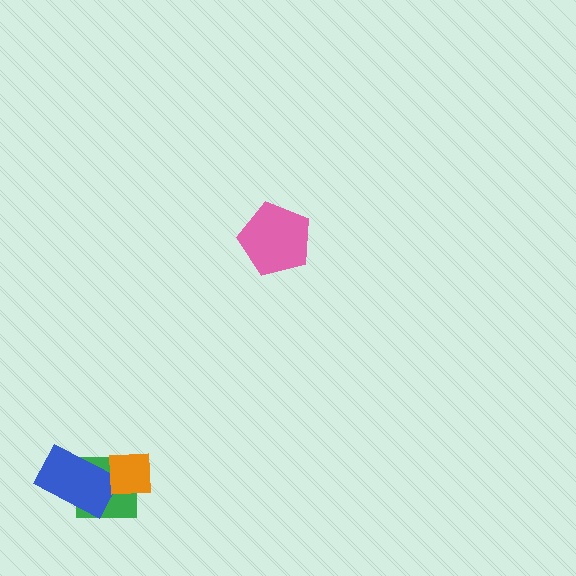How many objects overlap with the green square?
2 objects overlap with the green square.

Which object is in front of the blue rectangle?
The orange square is in front of the blue rectangle.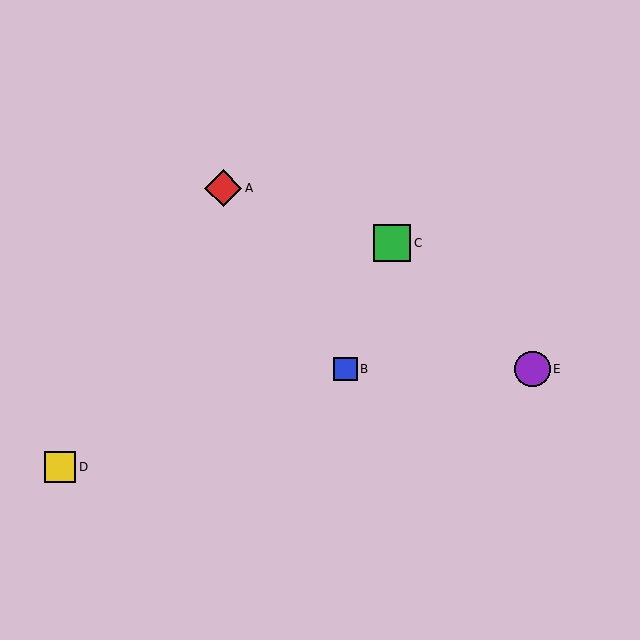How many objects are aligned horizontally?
2 objects (B, E) are aligned horizontally.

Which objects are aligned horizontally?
Objects B, E are aligned horizontally.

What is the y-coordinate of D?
Object D is at y≈467.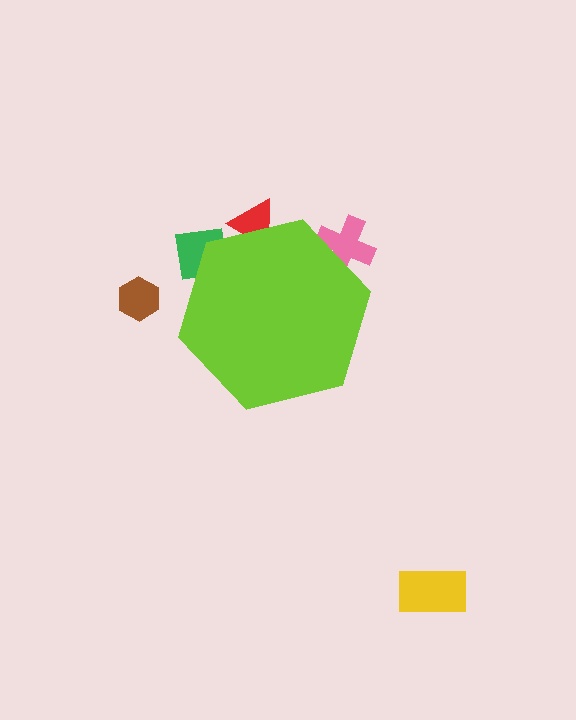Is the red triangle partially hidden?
Yes, the red triangle is partially hidden behind the lime hexagon.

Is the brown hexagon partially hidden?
No, the brown hexagon is fully visible.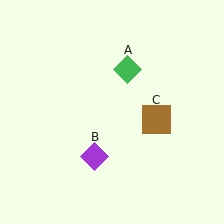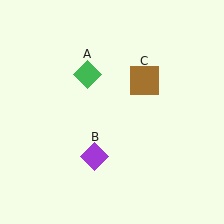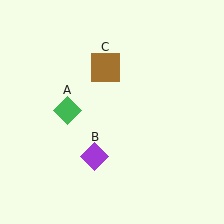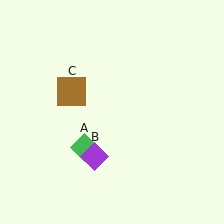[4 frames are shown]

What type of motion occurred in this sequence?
The green diamond (object A), brown square (object C) rotated counterclockwise around the center of the scene.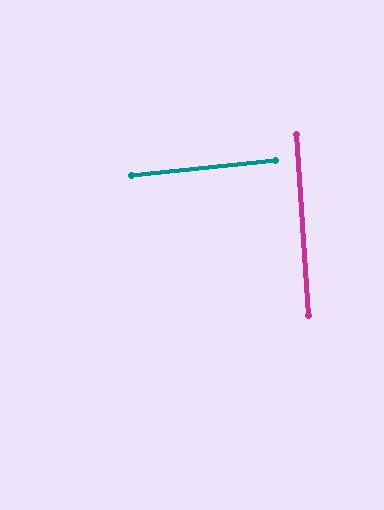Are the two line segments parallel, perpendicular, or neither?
Perpendicular — they meet at approximately 88°.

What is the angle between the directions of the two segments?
Approximately 88 degrees.